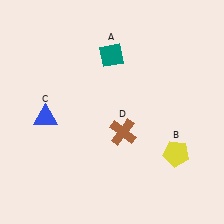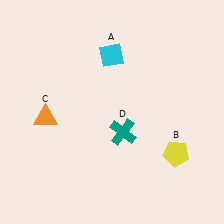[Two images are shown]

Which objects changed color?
A changed from teal to cyan. C changed from blue to orange. D changed from brown to teal.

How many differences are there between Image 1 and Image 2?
There are 3 differences between the two images.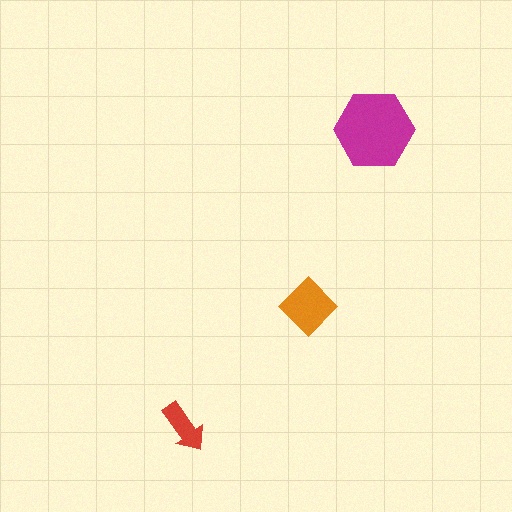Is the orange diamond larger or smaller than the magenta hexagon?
Smaller.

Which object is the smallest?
The red arrow.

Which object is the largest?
The magenta hexagon.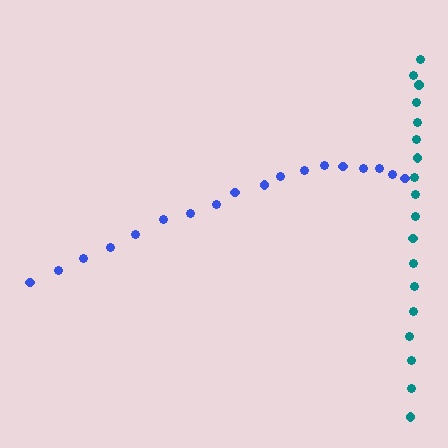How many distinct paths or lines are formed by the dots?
There are 2 distinct paths.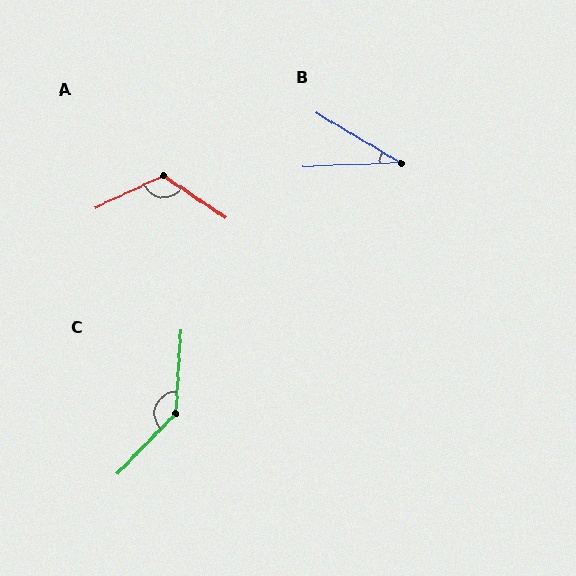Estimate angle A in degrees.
Approximately 121 degrees.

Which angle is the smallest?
B, at approximately 33 degrees.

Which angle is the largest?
C, at approximately 140 degrees.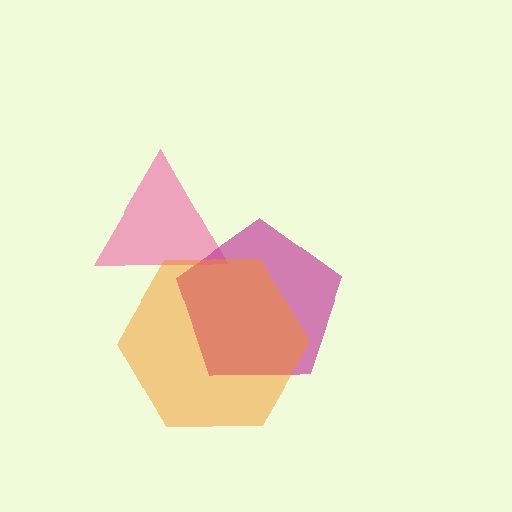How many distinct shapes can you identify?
There are 3 distinct shapes: a pink triangle, a magenta pentagon, an orange hexagon.